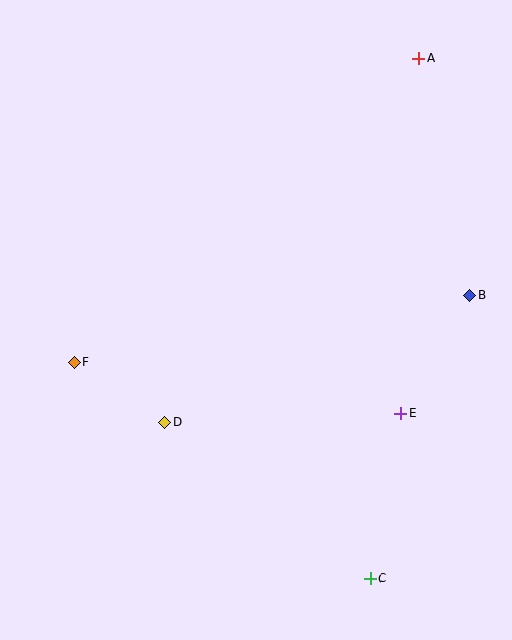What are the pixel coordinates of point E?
Point E is at (401, 414).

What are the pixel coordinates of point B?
Point B is at (470, 295).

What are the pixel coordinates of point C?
Point C is at (370, 578).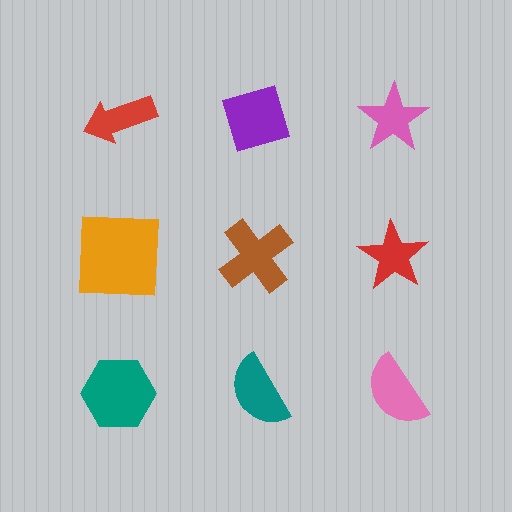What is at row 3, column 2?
A teal semicircle.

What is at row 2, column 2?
A brown cross.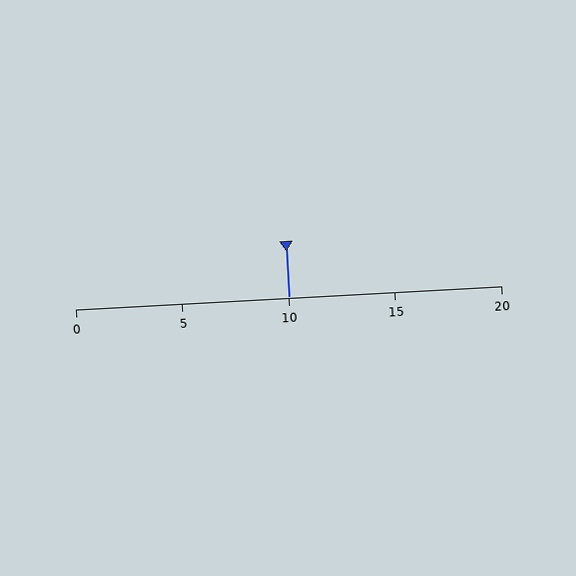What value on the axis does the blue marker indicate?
The marker indicates approximately 10.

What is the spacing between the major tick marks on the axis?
The major ticks are spaced 5 apart.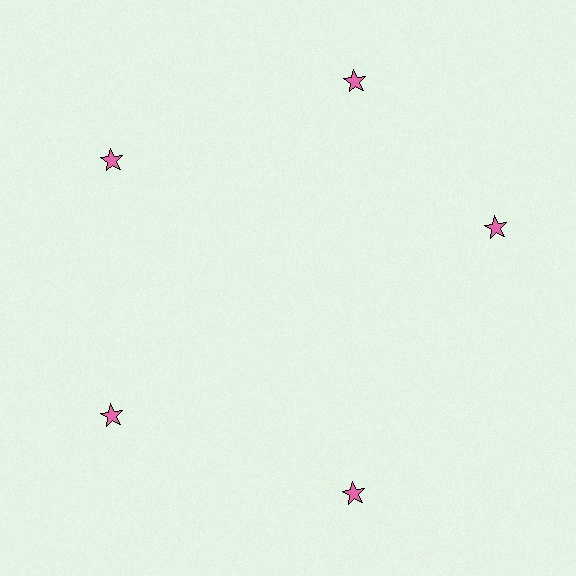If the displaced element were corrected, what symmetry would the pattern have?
It would have 5-fold rotational symmetry — the pattern would map onto itself every 72 degrees.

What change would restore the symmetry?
The symmetry would be restored by rotating it back into even spacing with its neighbors so that all 5 stars sit at equal angles and equal distance from the center.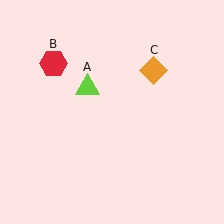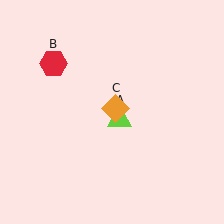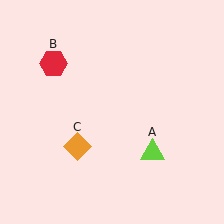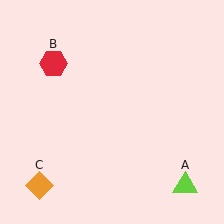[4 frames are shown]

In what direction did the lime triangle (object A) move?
The lime triangle (object A) moved down and to the right.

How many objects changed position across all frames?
2 objects changed position: lime triangle (object A), orange diamond (object C).